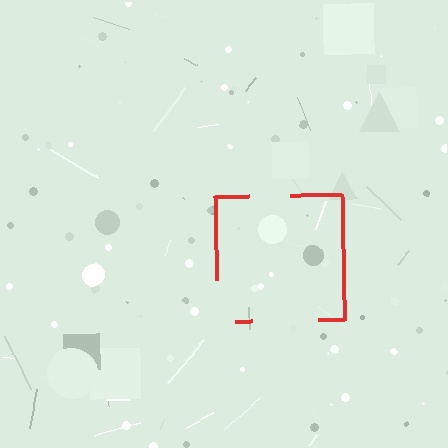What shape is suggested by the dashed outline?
The dashed outline suggests a square.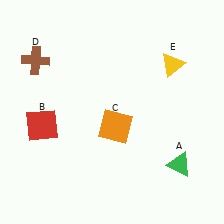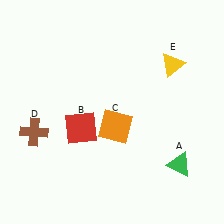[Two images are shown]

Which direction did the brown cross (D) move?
The brown cross (D) moved down.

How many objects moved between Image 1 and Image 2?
2 objects moved between the two images.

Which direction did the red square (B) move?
The red square (B) moved right.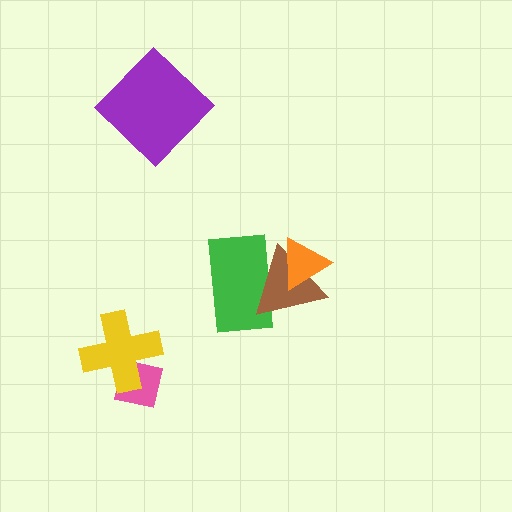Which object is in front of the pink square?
The yellow cross is in front of the pink square.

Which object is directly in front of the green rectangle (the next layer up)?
The brown triangle is directly in front of the green rectangle.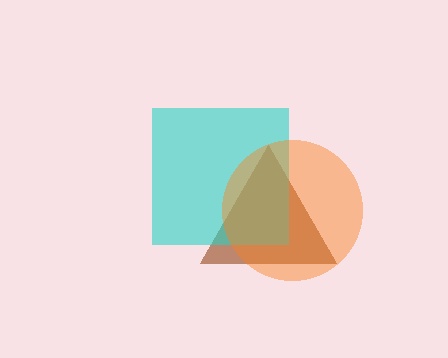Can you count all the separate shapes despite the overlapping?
Yes, there are 3 separate shapes.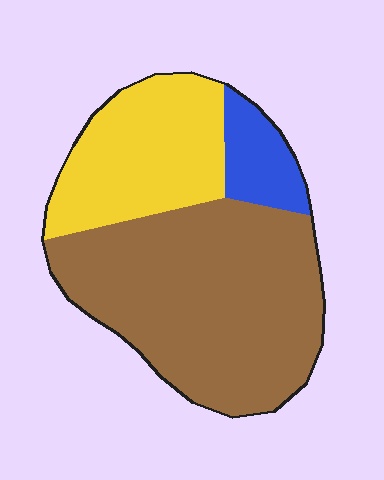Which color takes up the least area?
Blue, at roughly 10%.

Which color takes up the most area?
Brown, at roughly 60%.